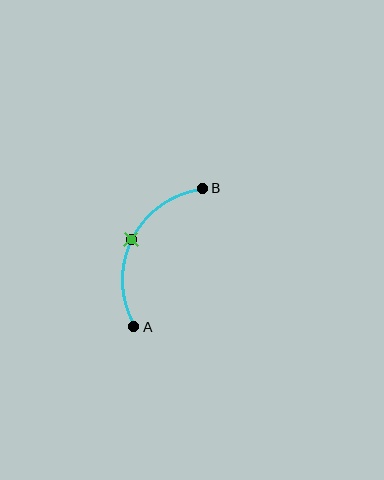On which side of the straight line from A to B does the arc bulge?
The arc bulges to the left of the straight line connecting A and B.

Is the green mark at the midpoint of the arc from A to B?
Yes. The green mark lies on the arc at equal arc-length from both A and B — it is the arc midpoint.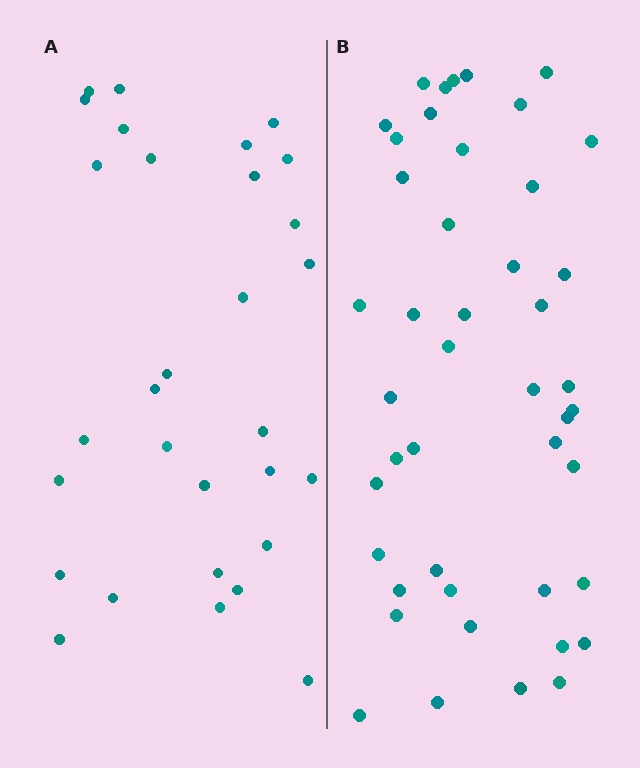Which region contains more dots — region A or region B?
Region B (the right region) has more dots.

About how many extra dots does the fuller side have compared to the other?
Region B has approximately 15 more dots than region A.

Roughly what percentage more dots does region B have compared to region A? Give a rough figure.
About 50% more.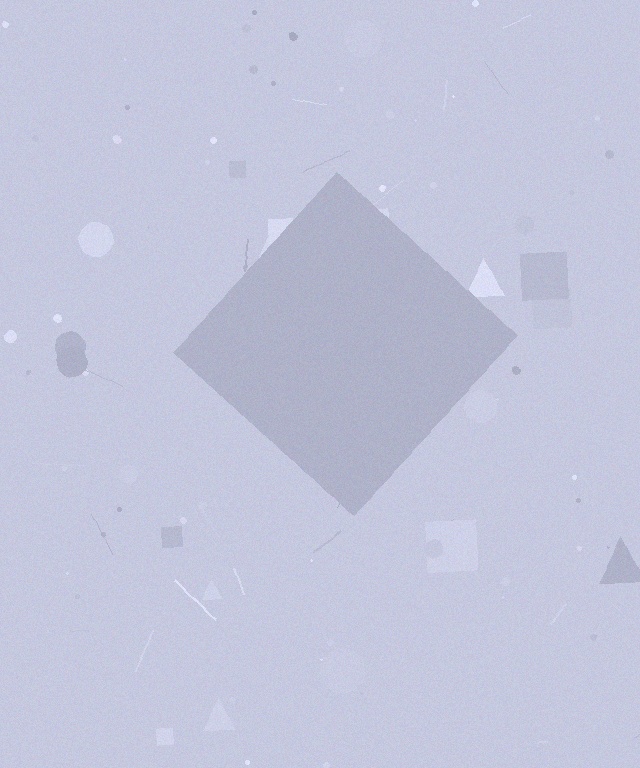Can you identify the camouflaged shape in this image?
The camouflaged shape is a diamond.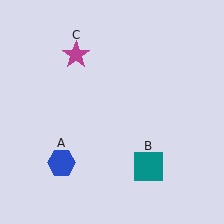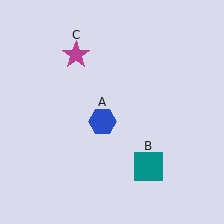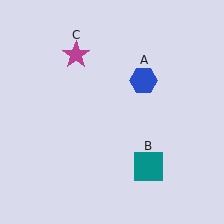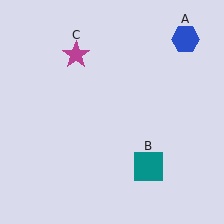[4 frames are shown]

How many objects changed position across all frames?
1 object changed position: blue hexagon (object A).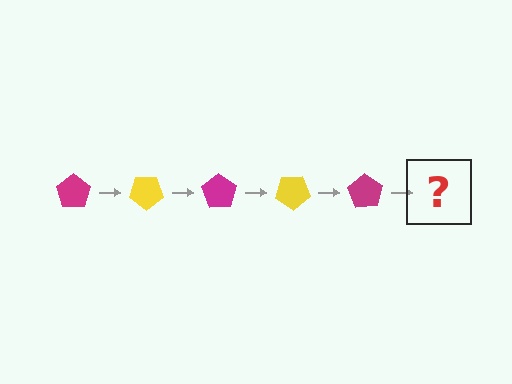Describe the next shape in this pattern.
It should be a yellow pentagon, rotated 175 degrees from the start.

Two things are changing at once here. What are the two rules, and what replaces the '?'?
The two rules are that it rotates 35 degrees each step and the color cycles through magenta and yellow. The '?' should be a yellow pentagon, rotated 175 degrees from the start.